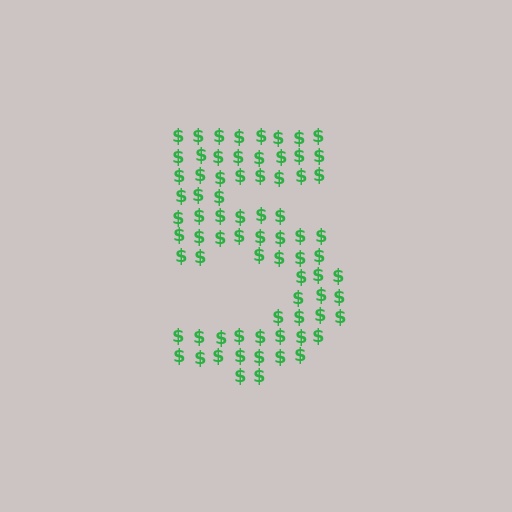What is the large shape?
The large shape is the digit 5.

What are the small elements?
The small elements are dollar signs.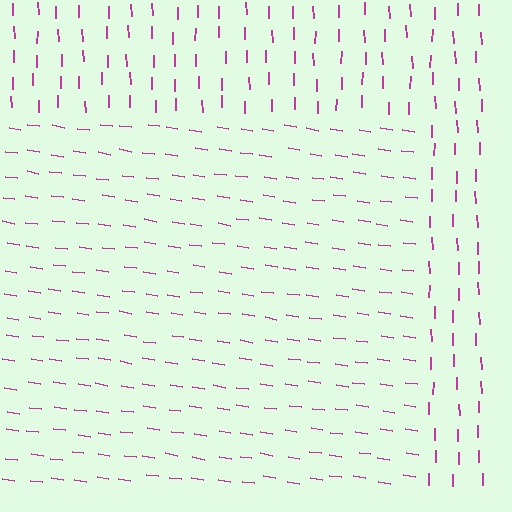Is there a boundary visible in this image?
Yes, there is a texture boundary formed by a change in line orientation.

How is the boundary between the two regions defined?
The boundary is defined purely by a change in line orientation (approximately 80 degrees difference). All lines are the same color and thickness.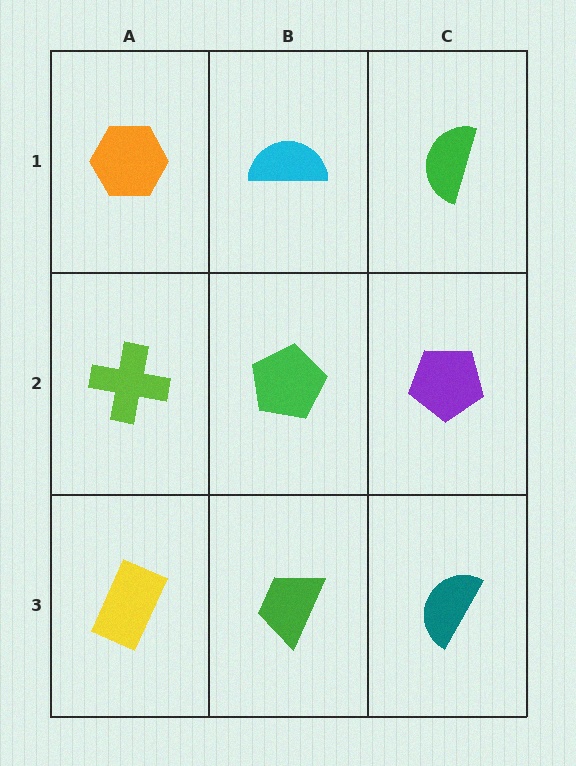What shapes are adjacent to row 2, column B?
A cyan semicircle (row 1, column B), a green trapezoid (row 3, column B), a lime cross (row 2, column A), a purple pentagon (row 2, column C).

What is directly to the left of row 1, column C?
A cyan semicircle.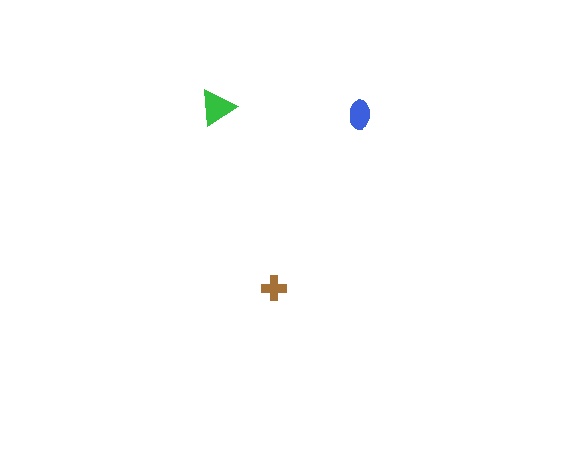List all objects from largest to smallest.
The green triangle, the blue ellipse, the brown cross.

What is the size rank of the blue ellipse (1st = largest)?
2nd.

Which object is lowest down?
The brown cross is bottommost.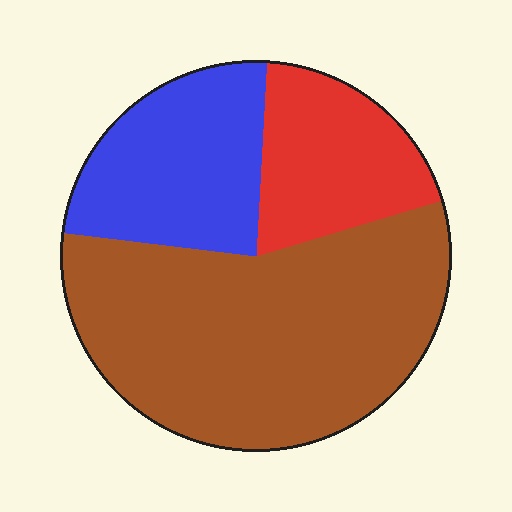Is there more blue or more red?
Blue.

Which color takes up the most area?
Brown, at roughly 55%.